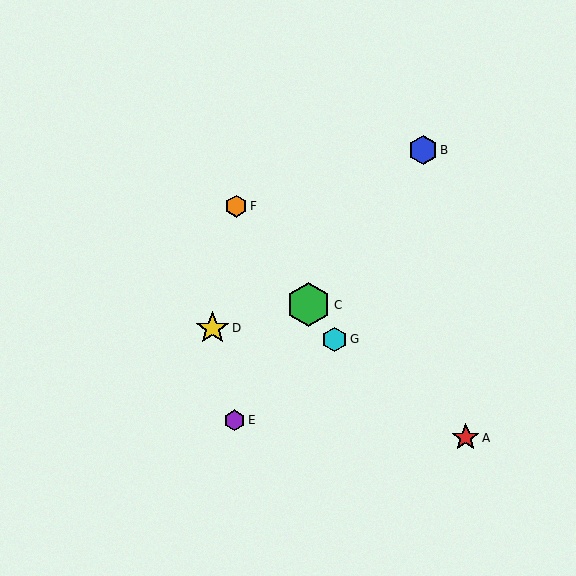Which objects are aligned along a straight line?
Objects C, F, G are aligned along a straight line.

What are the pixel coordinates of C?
Object C is at (309, 305).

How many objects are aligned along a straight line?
3 objects (C, F, G) are aligned along a straight line.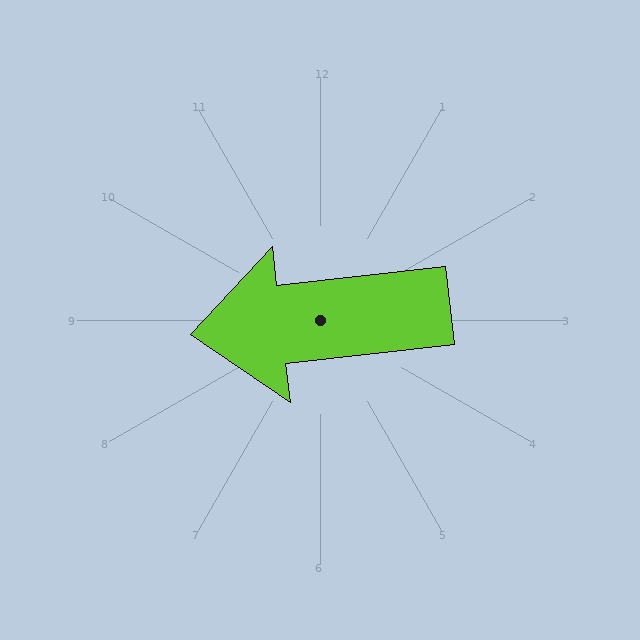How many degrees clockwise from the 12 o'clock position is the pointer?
Approximately 263 degrees.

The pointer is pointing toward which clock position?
Roughly 9 o'clock.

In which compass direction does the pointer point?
West.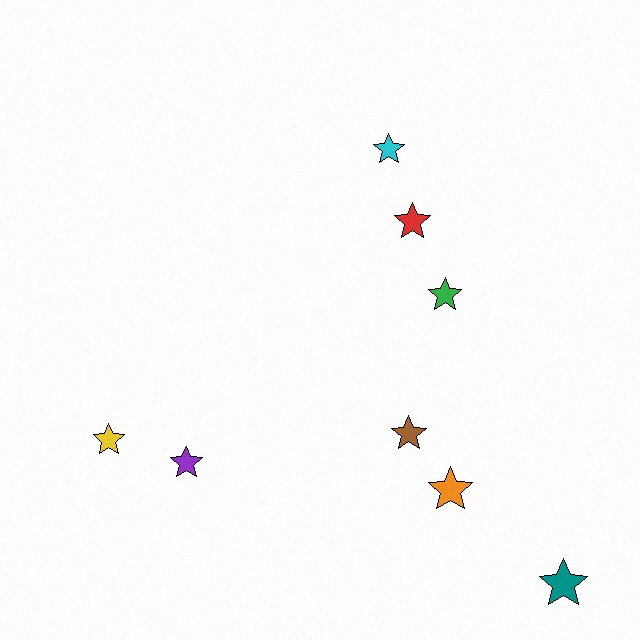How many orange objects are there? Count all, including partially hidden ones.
There is 1 orange object.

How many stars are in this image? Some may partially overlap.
There are 8 stars.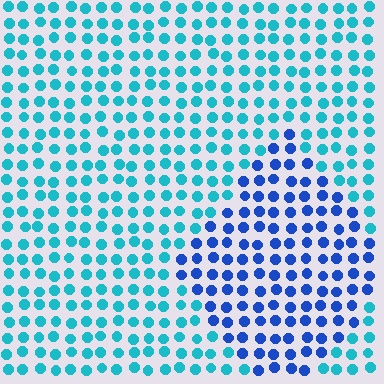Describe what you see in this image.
The image is filled with small cyan elements in a uniform arrangement. A diamond-shaped region is visible where the elements are tinted to a slightly different hue, forming a subtle color boundary.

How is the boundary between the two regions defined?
The boundary is defined purely by a slight shift in hue (about 40 degrees). Spacing, size, and orientation are identical on both sides.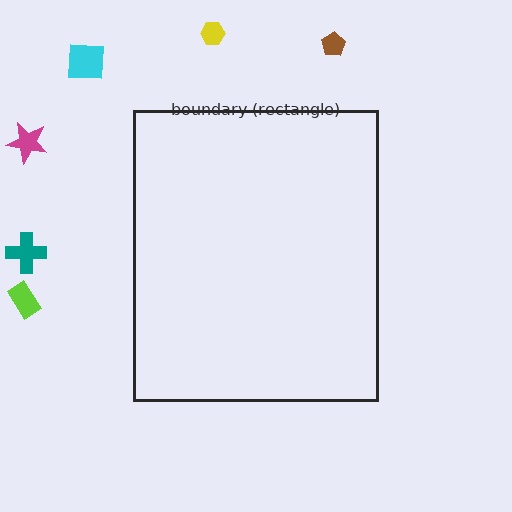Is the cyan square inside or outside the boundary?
Outside.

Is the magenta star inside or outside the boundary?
Outside.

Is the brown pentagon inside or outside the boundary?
Outside.